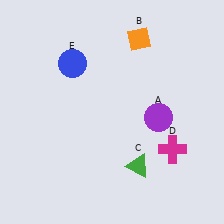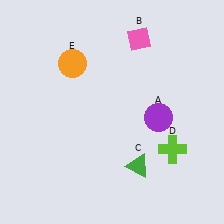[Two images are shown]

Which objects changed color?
B changed from orange to pink. D changed from magenta to lime. E changed from blue to orange.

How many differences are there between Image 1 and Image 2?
There are 3 differences between the two images.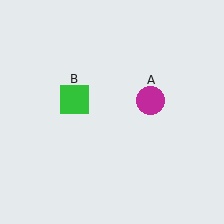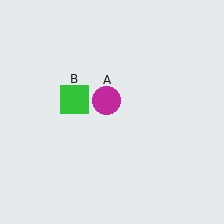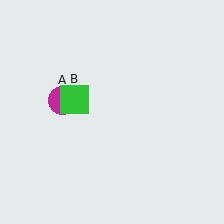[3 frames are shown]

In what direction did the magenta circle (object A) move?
The magenta circle (object A) moved left.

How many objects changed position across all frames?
1 object changed position: magenta circle (object A).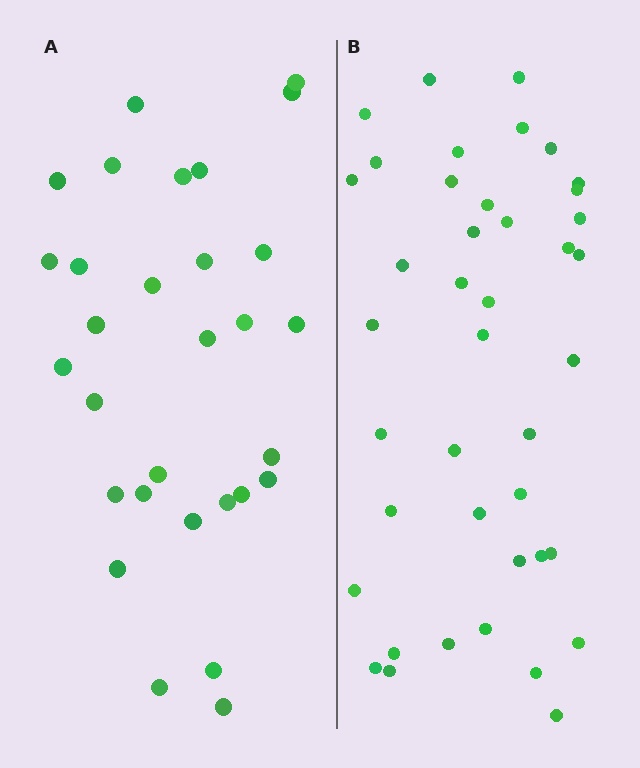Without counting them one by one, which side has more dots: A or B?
Region B (the right region) has more dots.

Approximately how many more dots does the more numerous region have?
Region B has roughly 12 or so more dots than region A.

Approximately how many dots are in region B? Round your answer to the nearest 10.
About 40 dots. (The exact count is 41, which rounds to 40.)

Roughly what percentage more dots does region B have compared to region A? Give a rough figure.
About 35% more.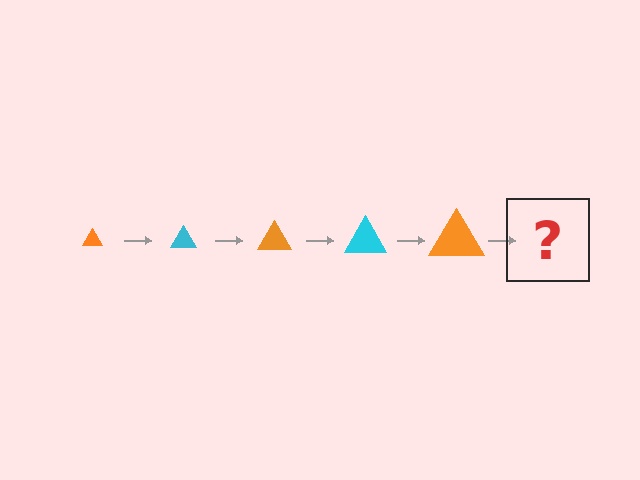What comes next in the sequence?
The next element should be a cyan triangle, larger than the previous one.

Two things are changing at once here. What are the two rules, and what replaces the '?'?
The two rules are that the triangle grows larger each step and the color cycles through orange and cyan. The '?' should be a cyan triangle, larger than the previous one.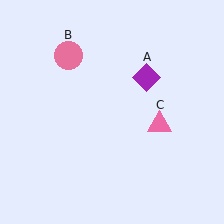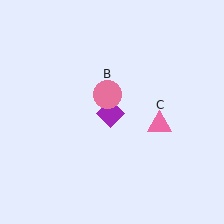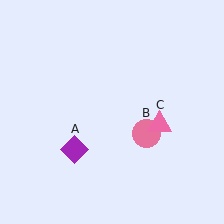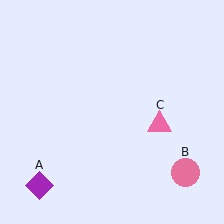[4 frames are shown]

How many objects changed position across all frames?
2 objects changed position: purple diamond (object A), pink circle (object B).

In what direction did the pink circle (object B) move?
The pink circle (object B) moved down and to the right.